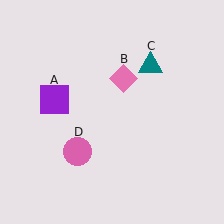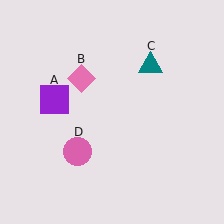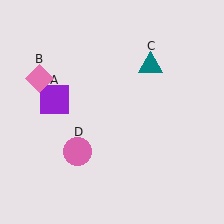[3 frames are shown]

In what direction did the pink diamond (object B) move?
The pink diamond (object B) moved left.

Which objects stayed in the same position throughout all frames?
Purple square (object A) and teal triangle (object C) and pink circle (object D) remained stationary.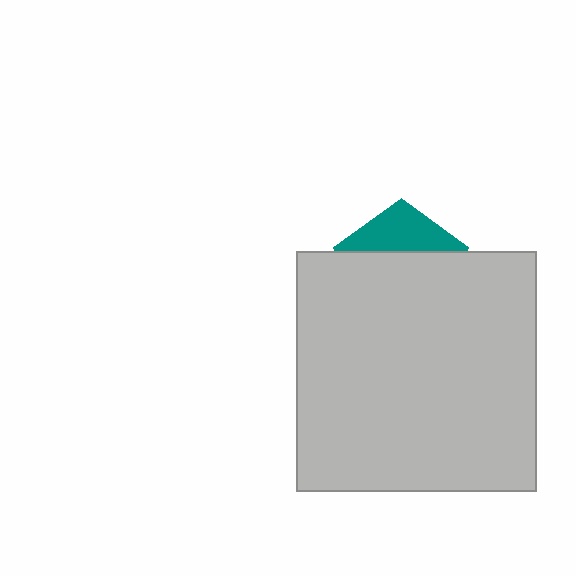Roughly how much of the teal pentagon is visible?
A small part of it is visible (roughly 32%).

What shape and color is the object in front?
The object in front is a light gray square.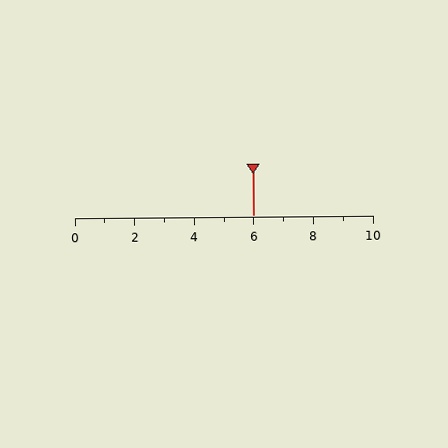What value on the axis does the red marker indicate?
The marker indicates approximately 6.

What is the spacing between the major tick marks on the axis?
The major ticks are spaced 2 apart.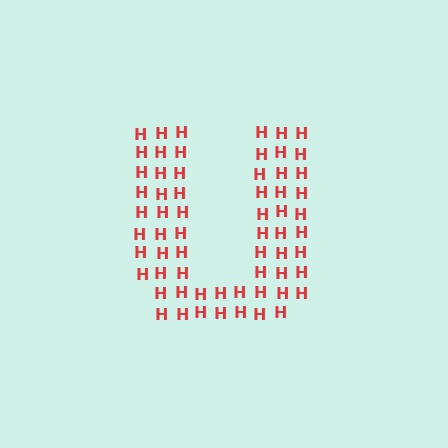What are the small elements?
The small elements are letter H's.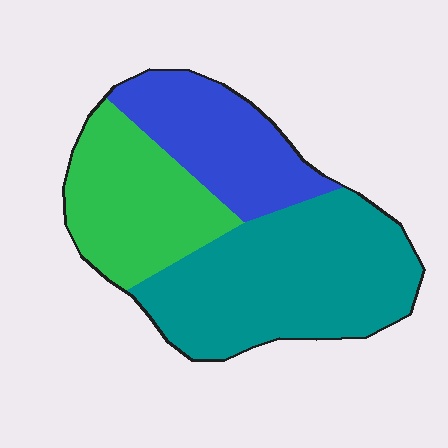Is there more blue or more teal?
Teal.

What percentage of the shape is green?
Green covers around 30% of the shape.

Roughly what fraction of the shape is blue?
Blue takes up about one quarter (1/4) of the shape.